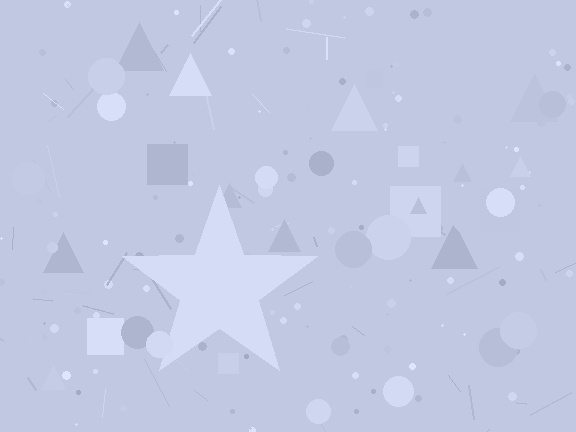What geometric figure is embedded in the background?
A star is embedded in the background.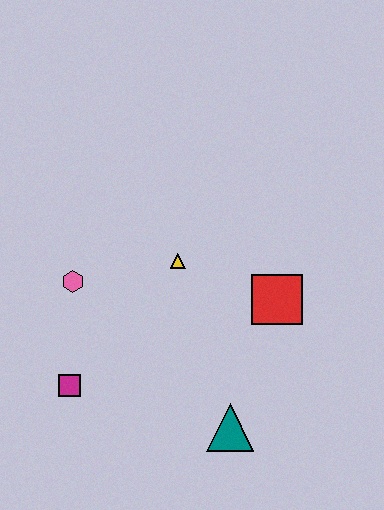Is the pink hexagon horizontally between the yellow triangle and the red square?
No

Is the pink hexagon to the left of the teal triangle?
Yes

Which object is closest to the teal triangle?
The red square is closest to the teal triangle.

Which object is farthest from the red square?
The magenta square is farthest from the red square.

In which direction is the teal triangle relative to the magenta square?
The teal triangle is to the right of the magenta square.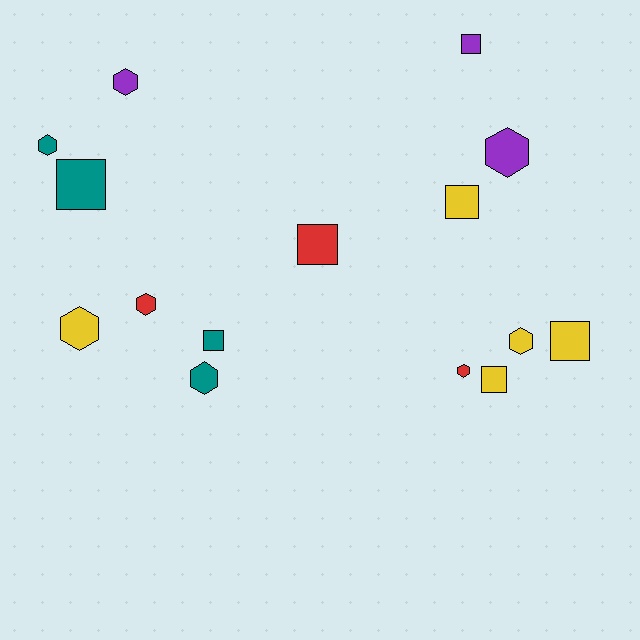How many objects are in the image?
There are 15 objects.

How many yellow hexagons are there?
There are 2 yellow hexagons.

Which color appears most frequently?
Yellow, with 5 objects.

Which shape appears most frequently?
Hexagon, with 8 objects.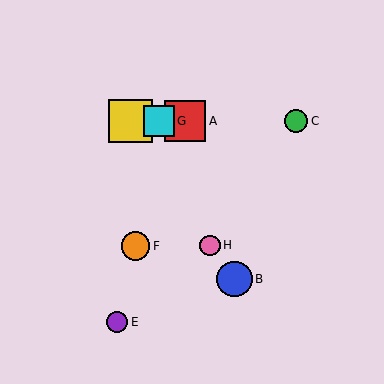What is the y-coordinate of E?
Object E is at y≈322.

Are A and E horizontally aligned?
No, A is at y≈121 and E is at y≈322.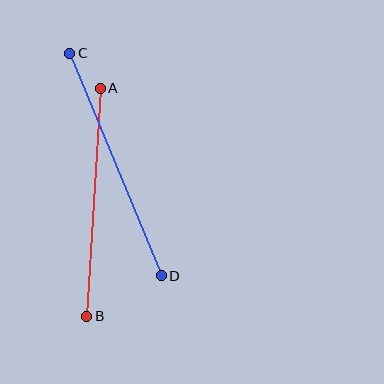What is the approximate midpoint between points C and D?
The midpoint is at approximately (115, 165) pixels.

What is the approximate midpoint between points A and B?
The midpoint is at approximately (93, 202) pixels.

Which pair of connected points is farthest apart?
Points C and D are farthest apart.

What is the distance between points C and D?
The distance is approximately 241 pixels.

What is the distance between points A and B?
The distance is approximately 229 pixels.